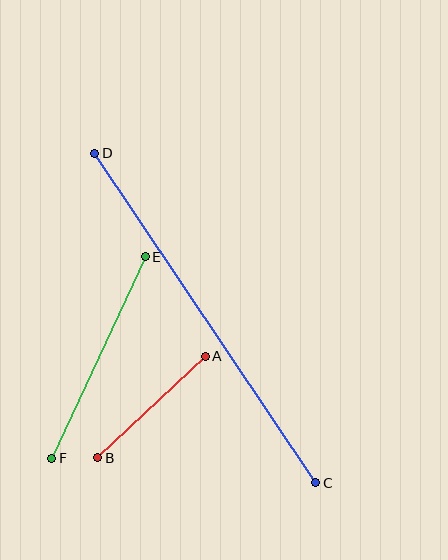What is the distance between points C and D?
The distance is approximately 396 pixels.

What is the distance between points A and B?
The distance is approximately 148 pixels.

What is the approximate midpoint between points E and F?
The midpoint is at approximately (99, 358) pixels.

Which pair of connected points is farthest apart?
Points C and D are farthest apart.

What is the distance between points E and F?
The distance is approximately 222 pixels.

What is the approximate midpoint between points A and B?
The midpoint is at approximately (152, 407) pixels.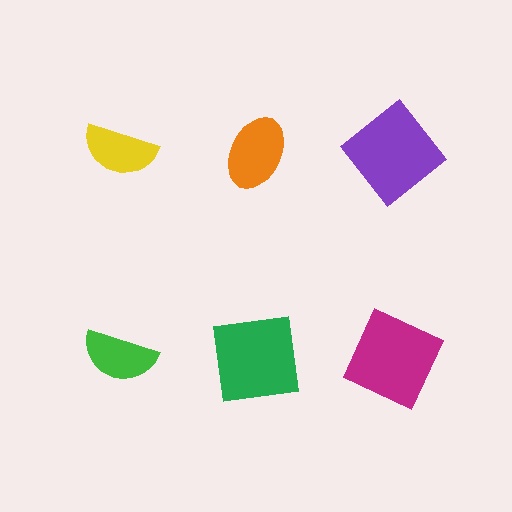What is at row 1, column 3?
A purple diamond.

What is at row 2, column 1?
A green semicircle.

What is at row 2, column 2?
A green square.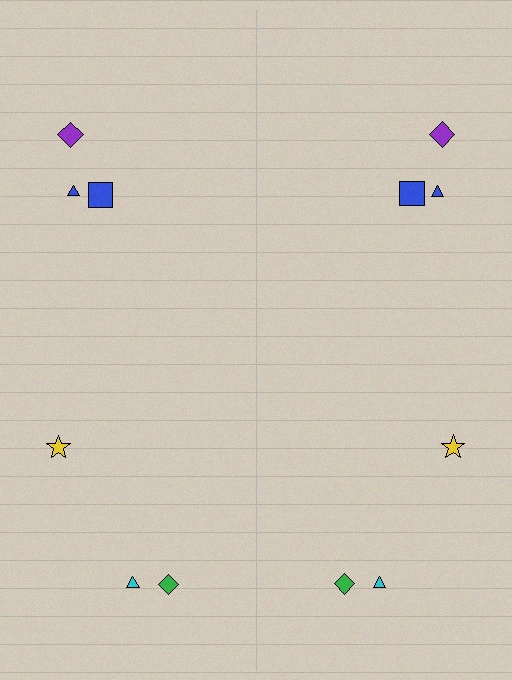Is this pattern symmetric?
Yes, this pattern has bilateral (reflection) symmetry.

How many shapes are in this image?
There are 12 shapes in this image.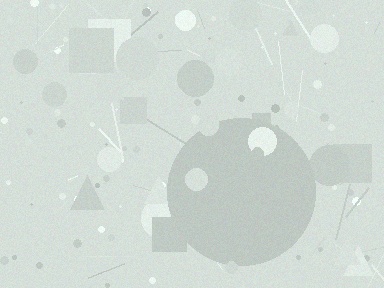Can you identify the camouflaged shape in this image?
The camouflaged shape is a circle.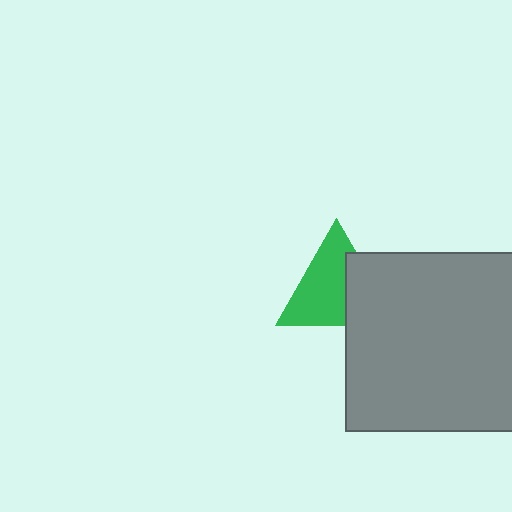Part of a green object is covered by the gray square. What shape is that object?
It is a triangle.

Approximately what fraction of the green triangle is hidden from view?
Roughly 35% of the green triangle is hidden behind the gray square.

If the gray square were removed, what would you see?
You would see the complete green triangle.